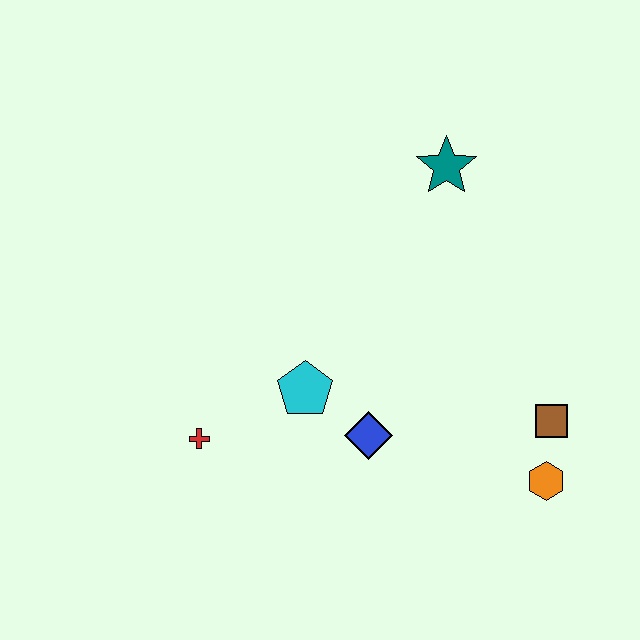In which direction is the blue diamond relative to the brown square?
The blue diamond is to the left of the brown square.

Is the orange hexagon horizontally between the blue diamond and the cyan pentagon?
No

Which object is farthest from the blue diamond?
The teal star is farthest from the blue diamond.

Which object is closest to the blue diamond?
The cyan pentagon is closest to the blue diamond.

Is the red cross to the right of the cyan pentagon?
No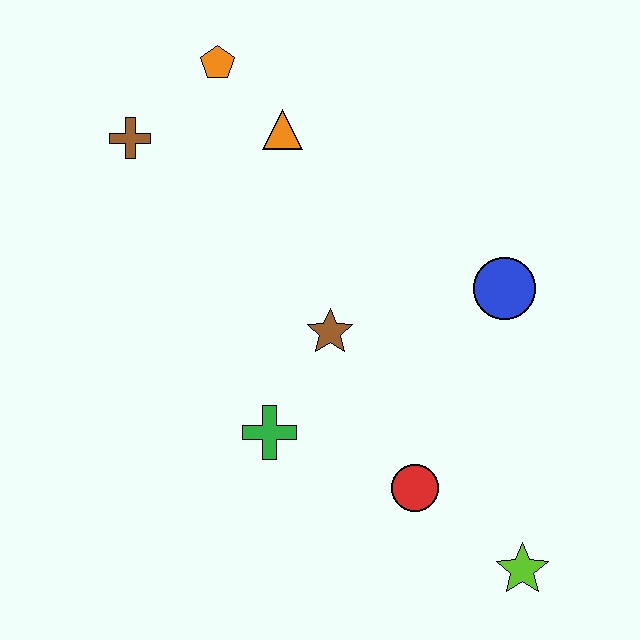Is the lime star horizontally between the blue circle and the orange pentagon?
No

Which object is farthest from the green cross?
The orange pentagon is farthest from the green cross.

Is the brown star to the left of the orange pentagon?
No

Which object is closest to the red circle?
The lime star is closest to the red circle.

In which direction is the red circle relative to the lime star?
The red circle is to the left of the lime star.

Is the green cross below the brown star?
Yes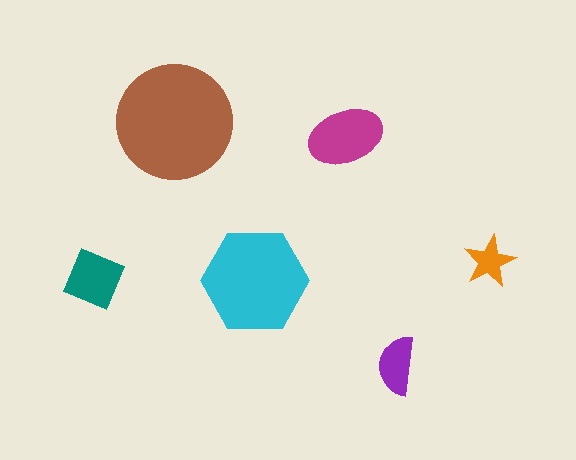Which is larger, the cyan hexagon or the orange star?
The cyan hexagon.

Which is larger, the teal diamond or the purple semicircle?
The teal diamond.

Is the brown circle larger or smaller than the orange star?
Larger.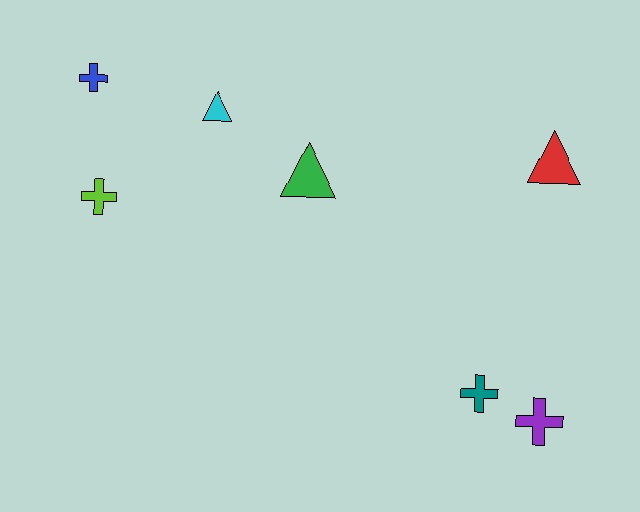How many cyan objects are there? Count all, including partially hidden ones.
There is 1 cyan object.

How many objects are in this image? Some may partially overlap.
There are 7 objects.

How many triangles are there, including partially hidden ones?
There are 3 triangles.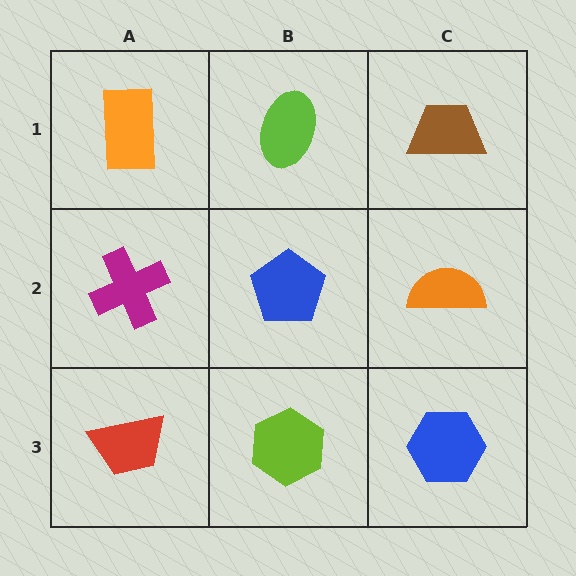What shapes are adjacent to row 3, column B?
A blue pentagon (row 2, column B), a red trapezoid (row 3, column A), a blue hexagon (row 3, column C).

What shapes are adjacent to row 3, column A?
A magenta cross (row 2, column A), a lime hexagon (row 3, column B).